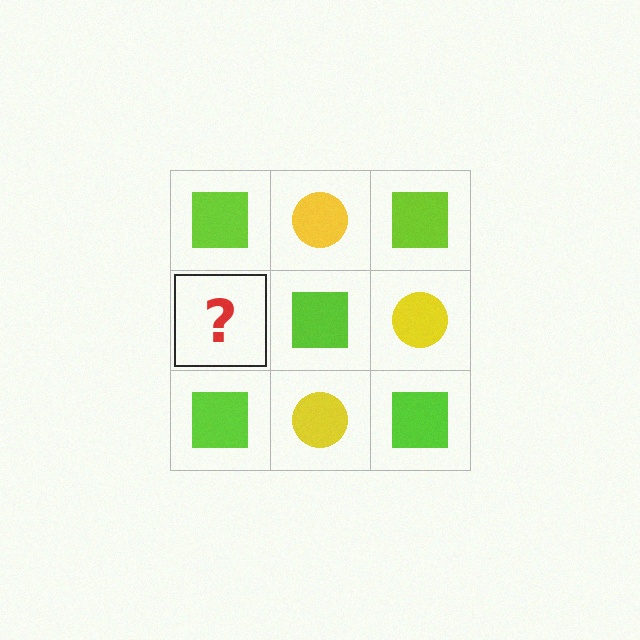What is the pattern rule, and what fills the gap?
The rule is that it alternates lime square and yellow circle in a checkerboard pattern. The gap should be filled with a yellow circle.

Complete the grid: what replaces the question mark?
The question mark should be replaced with a yellow circle.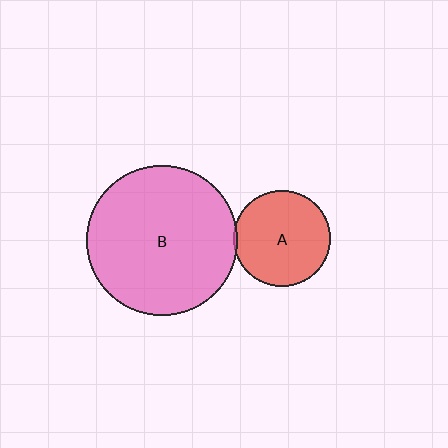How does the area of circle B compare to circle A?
Approximately 2.4 times.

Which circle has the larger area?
Circle B (pink).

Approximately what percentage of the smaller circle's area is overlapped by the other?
Approximately 5%.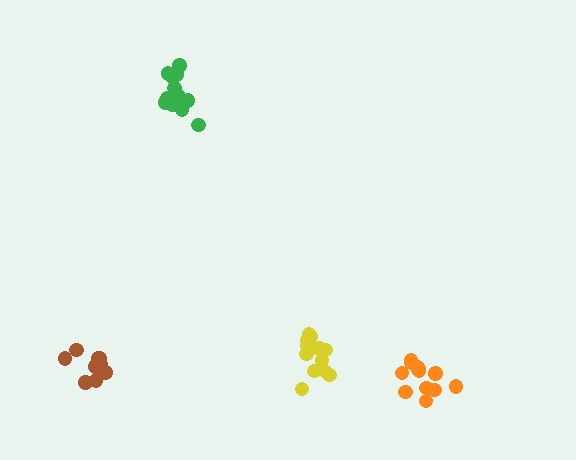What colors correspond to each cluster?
The clusters are colored: green, orange, yellow, brown.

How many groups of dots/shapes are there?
There are 4 groups.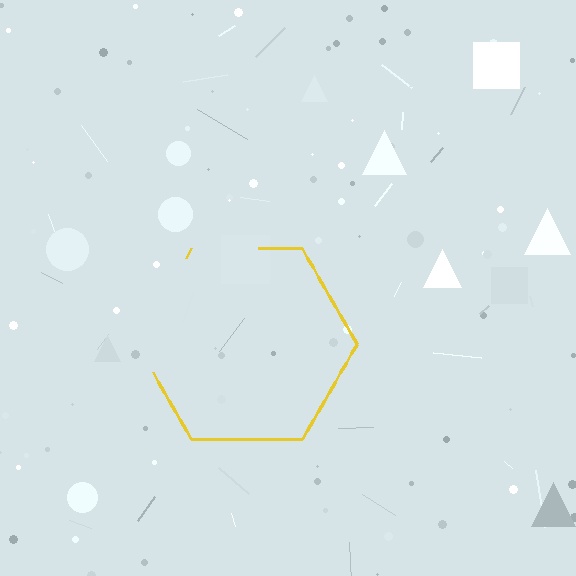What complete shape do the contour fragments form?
The contour fragments form a hexagon.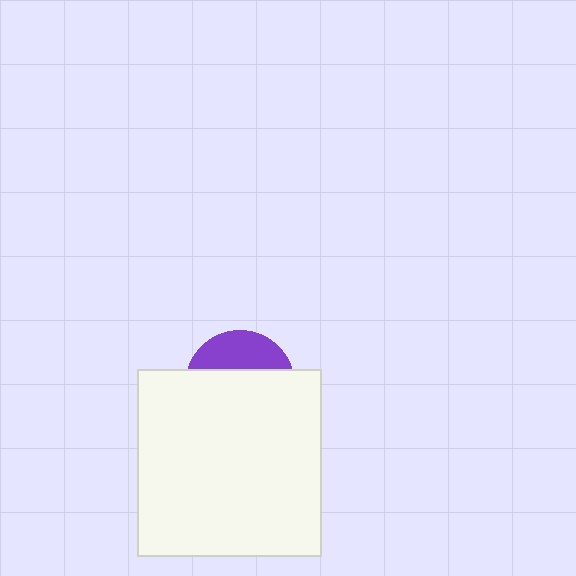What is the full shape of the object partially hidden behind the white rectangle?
The partially hidden object is a purple circle.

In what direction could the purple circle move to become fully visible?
The purple circle could move up. That would shift it out from behind the white rectangle entirely.